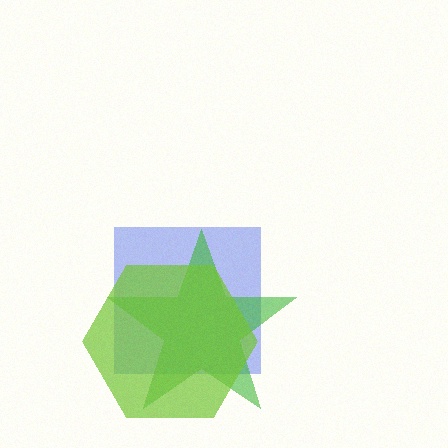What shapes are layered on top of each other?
The layered shapes are: a blue square, a green star, a lime hexagon.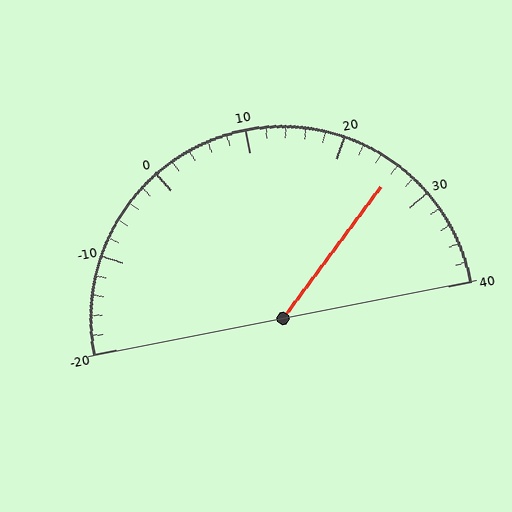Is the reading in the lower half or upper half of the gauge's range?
The reading is in the upper half of the range (-20 to 40).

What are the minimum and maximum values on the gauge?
The gauge ranges from -20 to 40.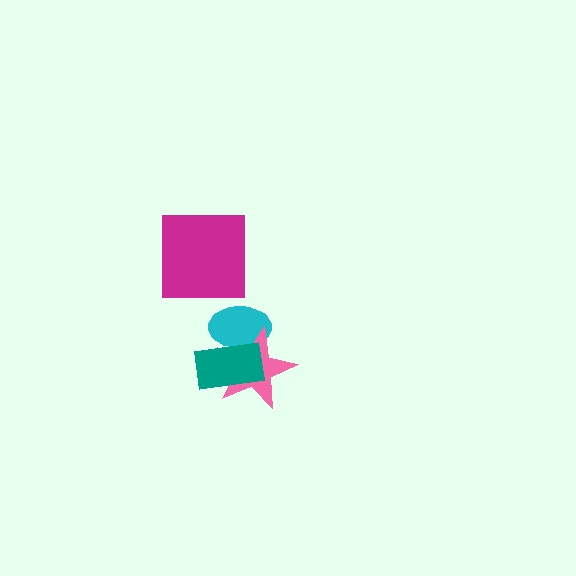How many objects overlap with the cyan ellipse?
2 objects overlap with the cyan ellipse.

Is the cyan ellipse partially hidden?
Yes, it is partially covered by another shape.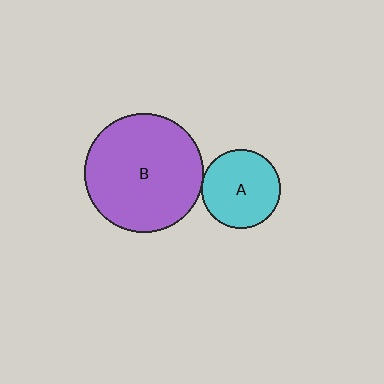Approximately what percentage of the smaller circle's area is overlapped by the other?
Approximately 5%.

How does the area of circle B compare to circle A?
Approximately 2.3 times.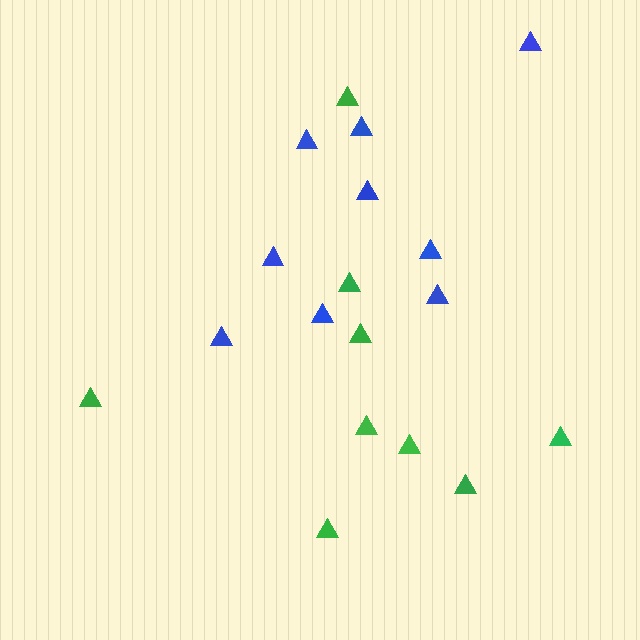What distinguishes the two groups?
There are 2 groups: one group of blue triangles (9) and one group of green triangles (9).